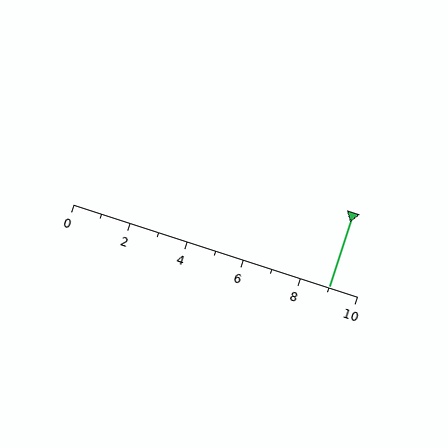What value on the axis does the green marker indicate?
The marker indicates approximately 9.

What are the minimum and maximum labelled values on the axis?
The axis runs from 0 to 10.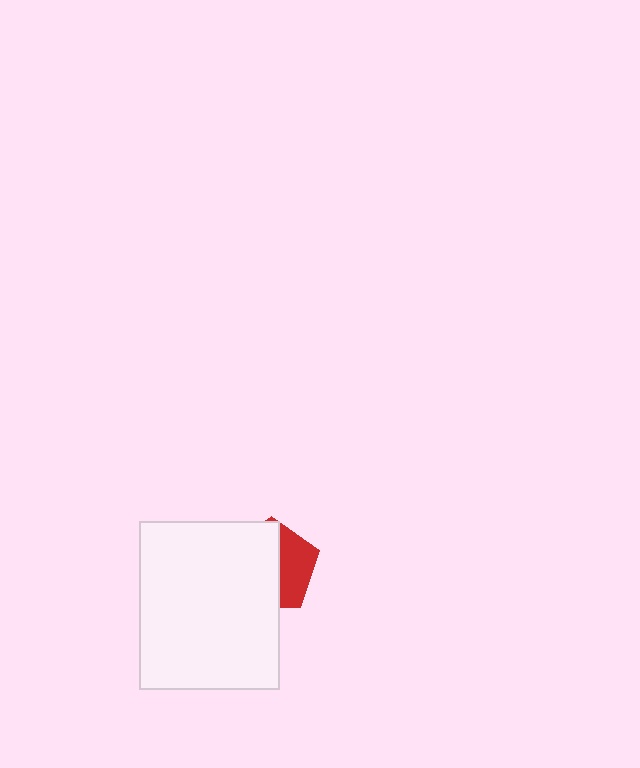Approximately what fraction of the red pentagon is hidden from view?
Roughly 61% of the red pentagon is hidden behind the white rectangle.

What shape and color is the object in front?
The object in front is a white rectangle.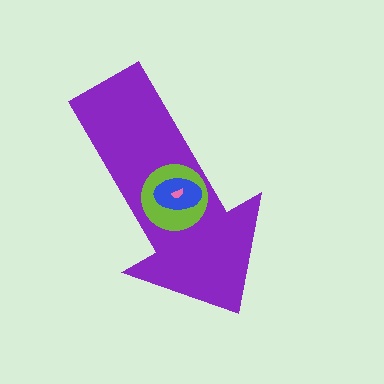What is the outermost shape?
The purple arrow.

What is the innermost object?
The pink semicircle.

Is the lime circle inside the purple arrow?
Yes.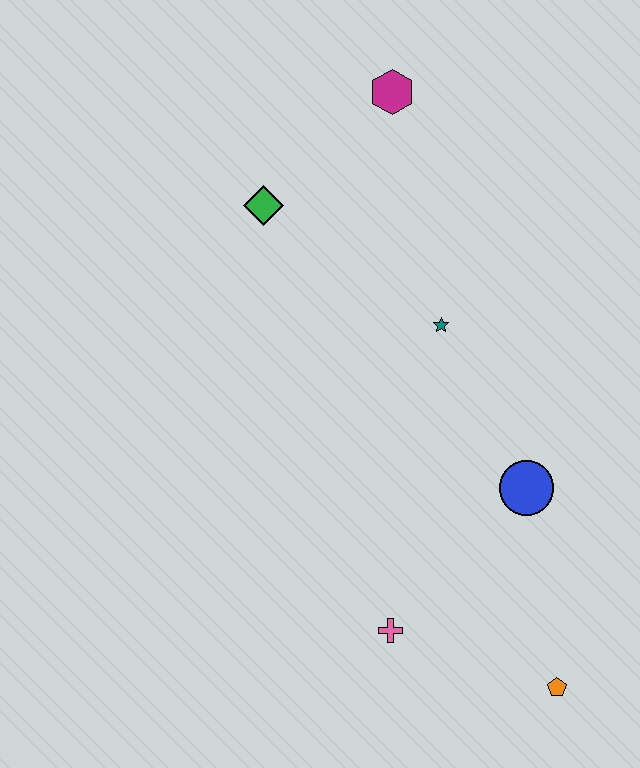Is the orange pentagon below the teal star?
Yes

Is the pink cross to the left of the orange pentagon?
Yes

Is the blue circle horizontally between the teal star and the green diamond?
No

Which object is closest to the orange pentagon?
The pink cross is closest to the orange pentagon.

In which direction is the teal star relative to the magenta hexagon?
The teal star is below the magenta hexagon.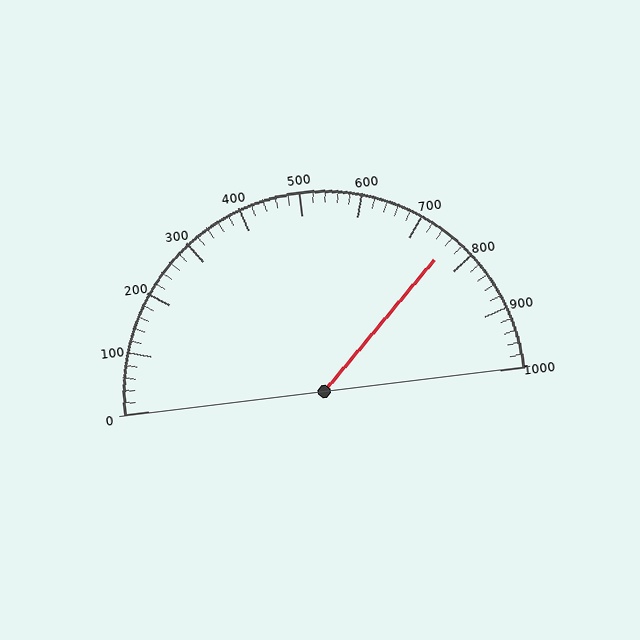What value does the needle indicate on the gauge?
The needle indicates approximately 760.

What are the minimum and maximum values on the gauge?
The gauge ranges from 0 to 1000.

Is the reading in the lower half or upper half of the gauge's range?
The reading is in the upper half of the range (0 to 1000).